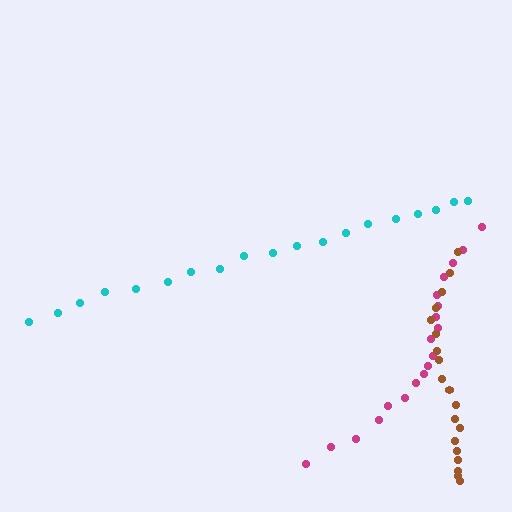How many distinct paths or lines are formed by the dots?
There are 3 distinct paths.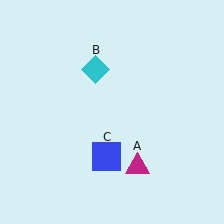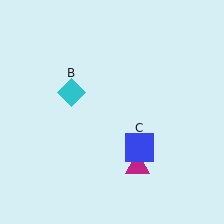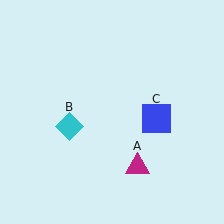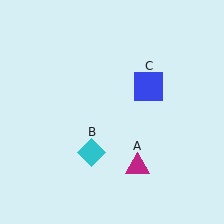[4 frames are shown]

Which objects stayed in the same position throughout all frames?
Magenta triangle (object A) remained stationary.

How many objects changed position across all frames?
2 objects changed position: cyan diamond (object B), blue square (object C).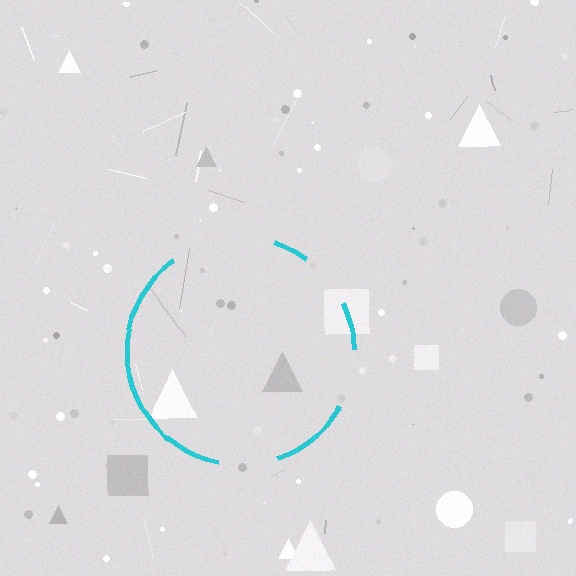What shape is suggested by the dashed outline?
The dashed outline suggests a circle.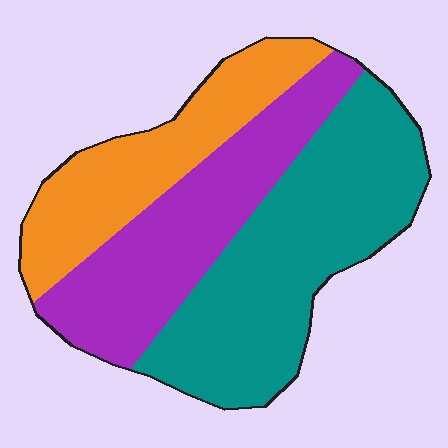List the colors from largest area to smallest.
From largest to smallest: teal, purple, orange.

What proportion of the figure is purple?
Purple takes up about one third (1/3) of the figure.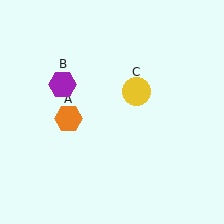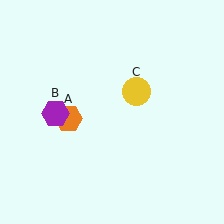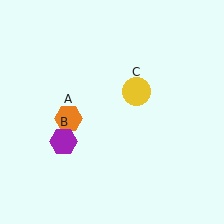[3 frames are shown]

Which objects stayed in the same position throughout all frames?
Orange hexagon (object A) and yellow circle (object C) remained stationary.